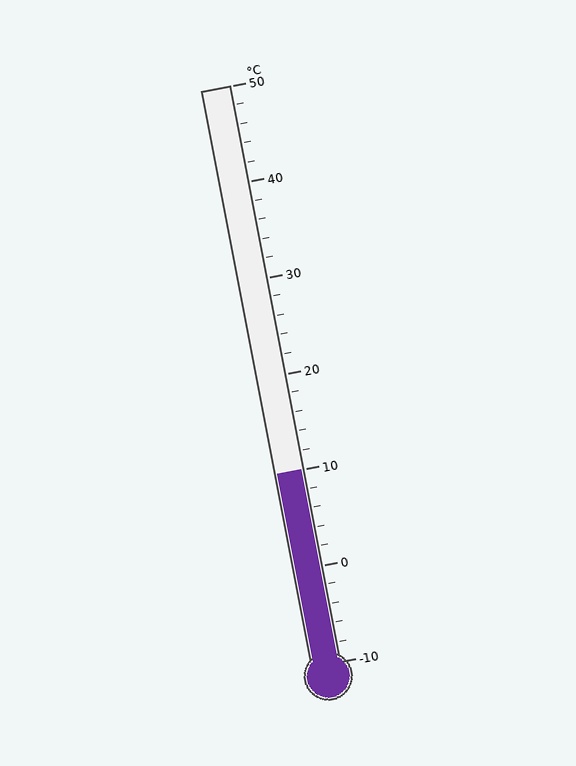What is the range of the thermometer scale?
The thermometer scale ranges from -10°C to 50°C.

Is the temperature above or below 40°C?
The temperature is below 40°C.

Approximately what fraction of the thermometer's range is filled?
The thermometer is filled to approximately 35% of its range.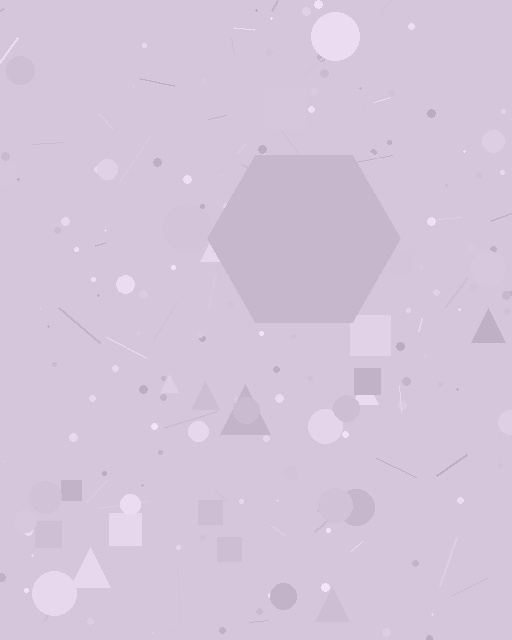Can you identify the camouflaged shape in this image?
The camouflaged shape is a hexagon.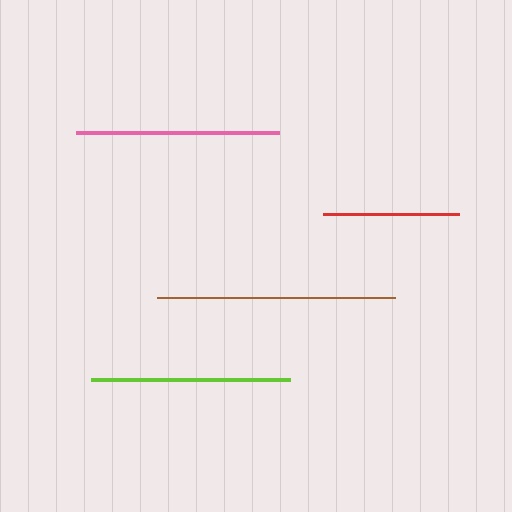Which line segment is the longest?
The brown line is the longest at approximately 238 pixels.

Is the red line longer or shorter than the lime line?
The lime line is longer than the red line.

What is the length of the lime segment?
The lime segment is approximately 198 pixels long.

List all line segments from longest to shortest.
From longest to shortest: brown, pink, lime, red.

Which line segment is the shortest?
The red line is the shortest at approximately 136 pixels.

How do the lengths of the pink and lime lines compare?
The pink and lime lines are approximately the same length.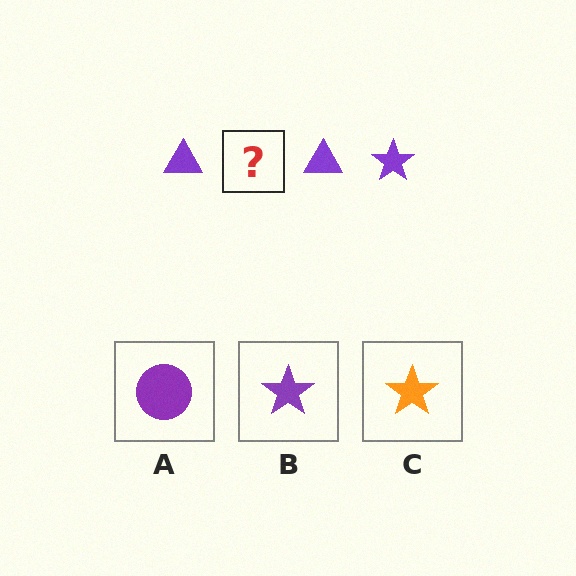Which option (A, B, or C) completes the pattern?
B.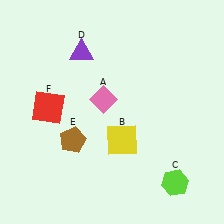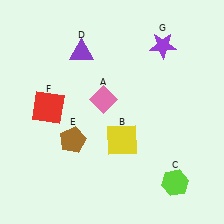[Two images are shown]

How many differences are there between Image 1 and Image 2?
There is 1 difference between the two images.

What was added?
A purple star (G) was added in Image 2.